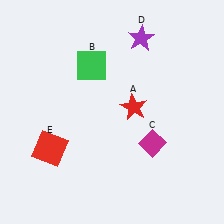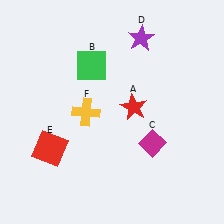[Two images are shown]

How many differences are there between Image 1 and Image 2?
There is 1 difference between the two images.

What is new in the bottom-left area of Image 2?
A yellow cross (F) was added in the bottom-left area of Image 2.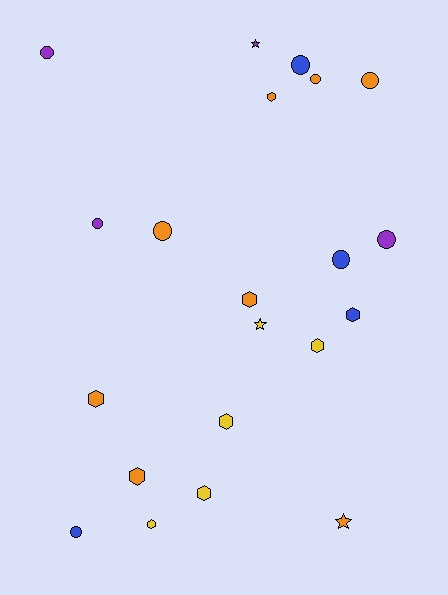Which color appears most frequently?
Orange, with 8 objects.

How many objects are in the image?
There are 21 objects.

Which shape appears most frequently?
Circle, with 9 objects.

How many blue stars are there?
There are no blue stars.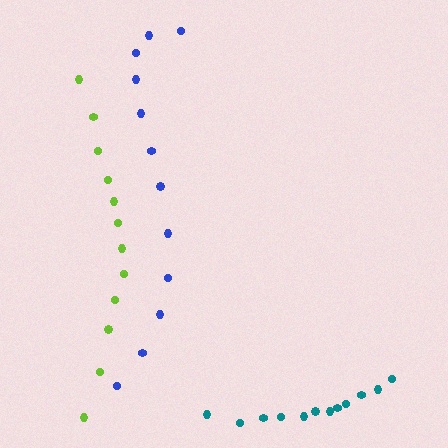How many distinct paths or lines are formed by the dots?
There are 3 distinct paths.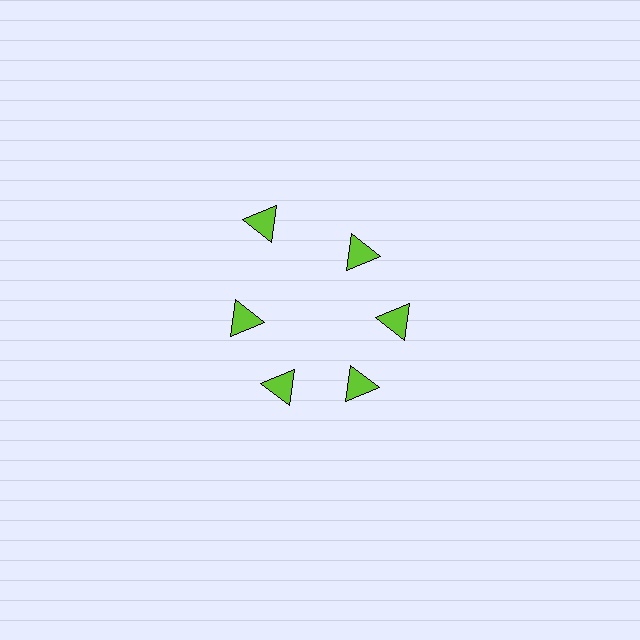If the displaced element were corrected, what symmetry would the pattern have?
It would have 6-fold rotational symmetry — the pattern would map onto itself every 60 degrees.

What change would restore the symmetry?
The symmetry would be restored by moving it inward, back onto the ring so that all 6 triangles sit at equal angles and equal distance from the center.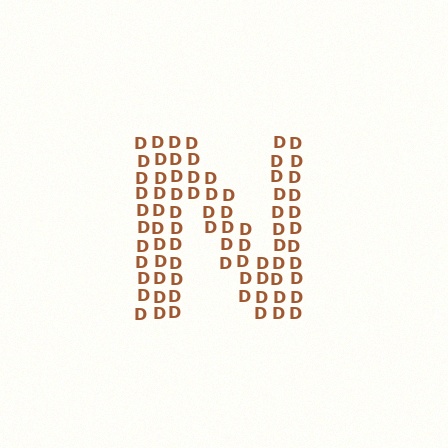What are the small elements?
The small elements are letter D's.